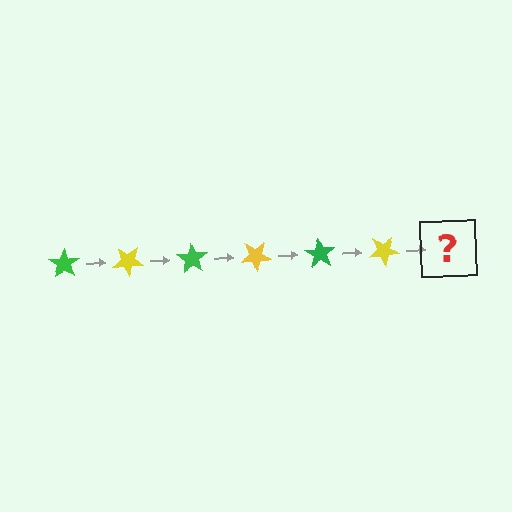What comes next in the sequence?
The next element should be a green star, rotated 210 degrees from the start.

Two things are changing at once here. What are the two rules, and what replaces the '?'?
The two rules are that it rotates 35 degrees each step and the color cycles through green and yellow. The '?' should be a green star, rotated 210 degrees from the start.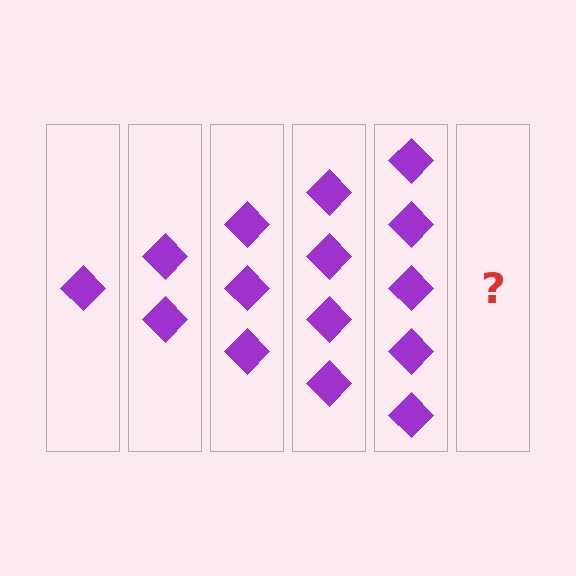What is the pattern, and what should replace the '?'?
The pattern is that each step adds one more diamond. The '?' should be 6 diamonds.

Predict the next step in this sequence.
The next step is 6 diamonds.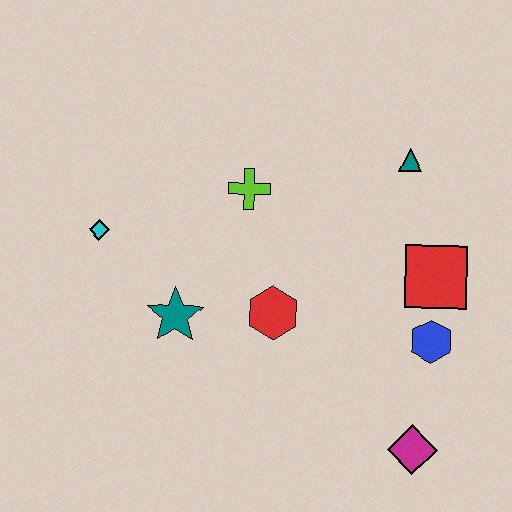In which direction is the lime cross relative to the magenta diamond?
The lime cross is above the magenta diamond.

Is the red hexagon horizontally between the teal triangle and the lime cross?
Yes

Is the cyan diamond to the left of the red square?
Yes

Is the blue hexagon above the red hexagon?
No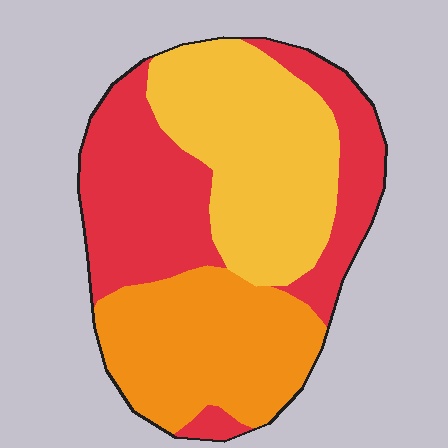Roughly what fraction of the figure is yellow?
Yellow takes up about one third (1/3) of the figure.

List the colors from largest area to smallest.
From largest to smallest: red, yellow, orange.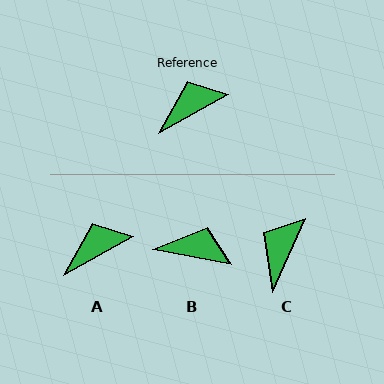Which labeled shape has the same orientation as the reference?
A.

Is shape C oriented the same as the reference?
No, it is off by about 38 degrees.